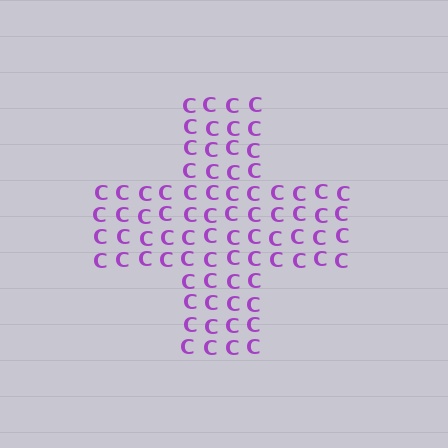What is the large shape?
The large shape is a cross.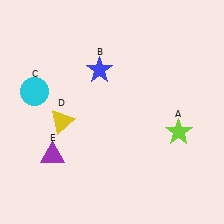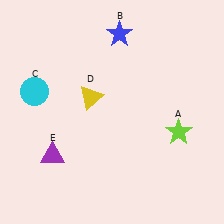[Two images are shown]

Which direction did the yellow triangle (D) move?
The yellow triangle (D) moved right.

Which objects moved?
The objects that moved are: the blue star (B), the yellow triangle (D).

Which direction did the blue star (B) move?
The blue star (B) moved up.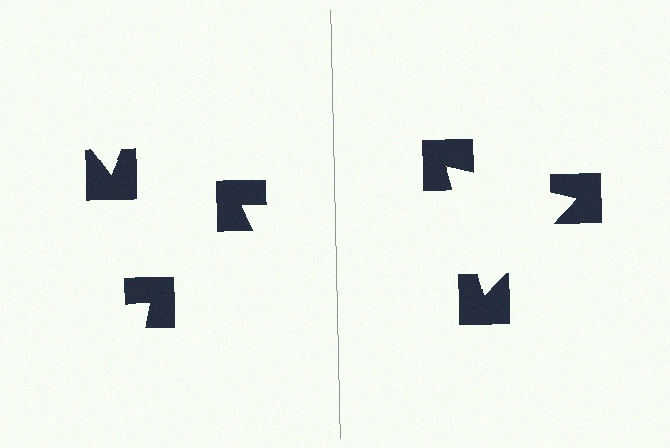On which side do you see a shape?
An illusory triangle appears on the right side. On the left side the wedge cuts are rotated, so no coherent shape forms.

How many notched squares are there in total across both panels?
6 — 3 on each side.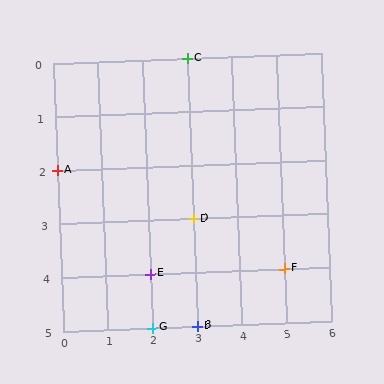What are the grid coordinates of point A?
Point A is at grid coordinates (0, 2).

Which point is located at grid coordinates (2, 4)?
Point E is at (2, 4).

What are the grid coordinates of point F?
Point F is at grid coordinates (5, 4).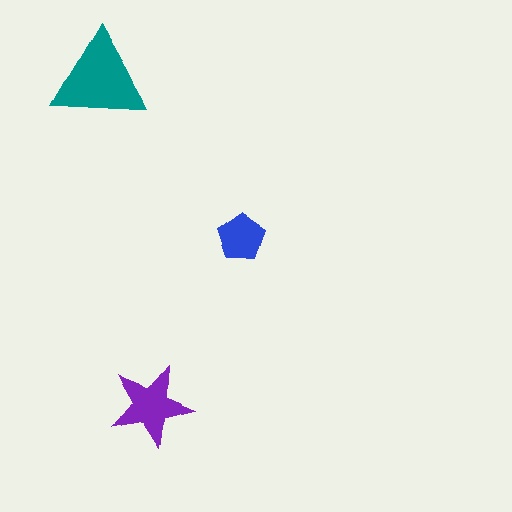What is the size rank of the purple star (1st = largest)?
2nd.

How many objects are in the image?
There are 3 objects in the image.